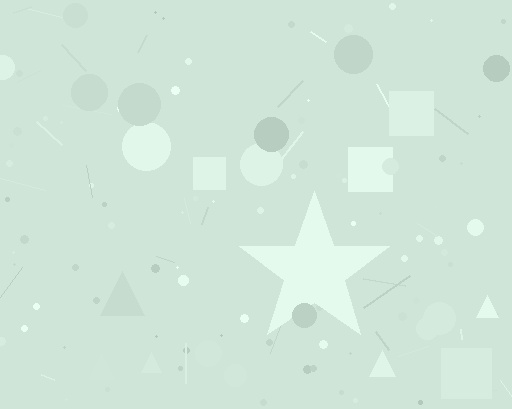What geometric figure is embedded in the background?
A star is embedded in the background.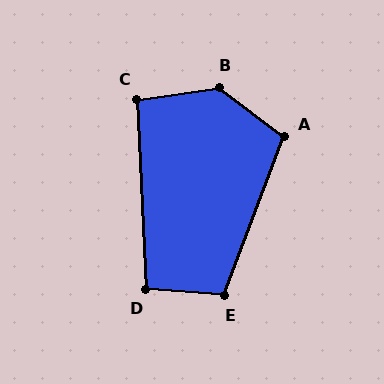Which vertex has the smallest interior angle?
C, at approximately 96 degrees.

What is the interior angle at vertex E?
Approximately 107 degrees (obtuse).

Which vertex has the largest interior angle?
B, at approximately 135 degrees.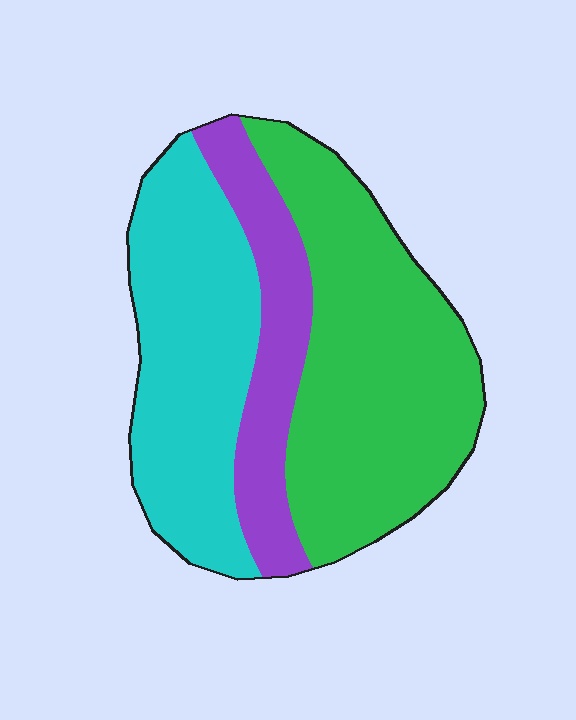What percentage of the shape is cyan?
Cyan covers 35% of the shape.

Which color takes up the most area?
Green, at roughly 45%.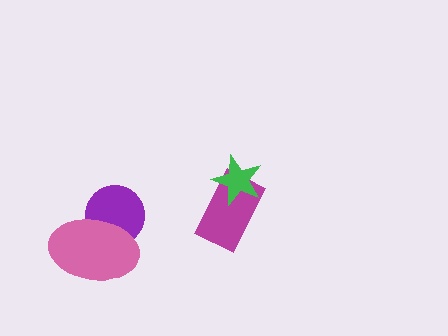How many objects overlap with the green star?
1 object overlaps with the green star.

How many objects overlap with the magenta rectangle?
1 object overlaps with the magenta rectangle.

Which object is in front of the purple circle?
The pink ellipse is in front of the purple circle.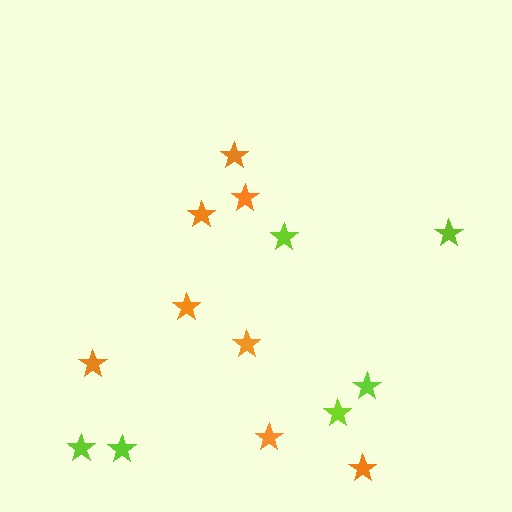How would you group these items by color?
There are 2 groups: one group of lime stars (6) and one group of orange stars (8).